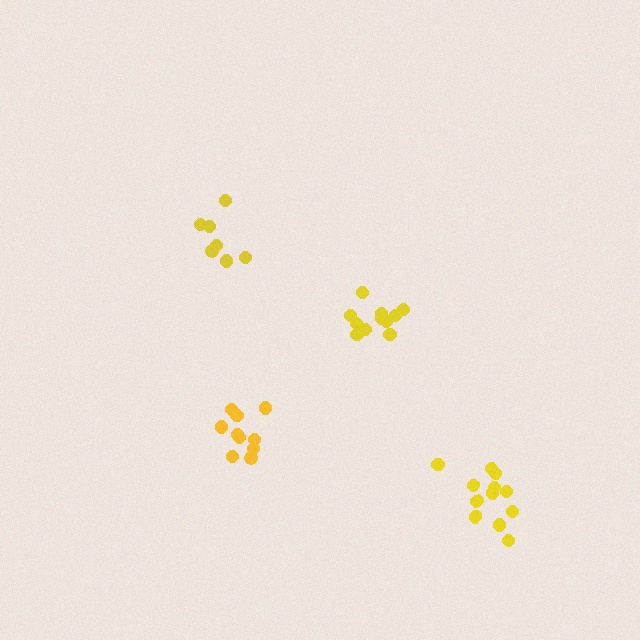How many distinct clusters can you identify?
There are 4 distinct clusters.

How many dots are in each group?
Group 1: 7 dots, Group 2: 12 dots, Group 3: 11 dots, Group 4: 11 dots (41 total).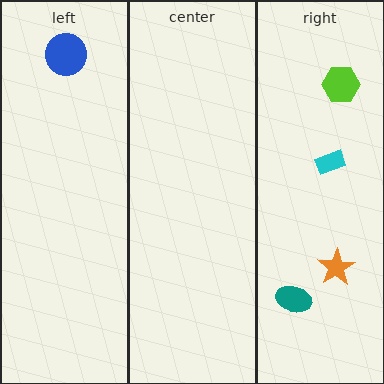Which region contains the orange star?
The right region.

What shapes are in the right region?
The teal ellipse, the cyan rectangle, the lime hexagon, the orange star.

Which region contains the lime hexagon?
The right region.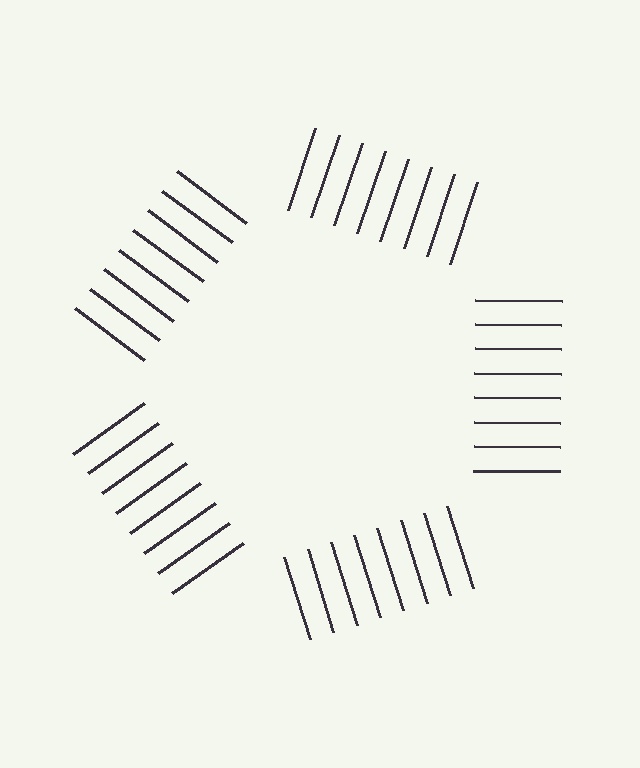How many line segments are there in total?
40 — 8 along each of the 5 edges.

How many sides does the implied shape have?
5 sides — the line-ends trace a pentagon.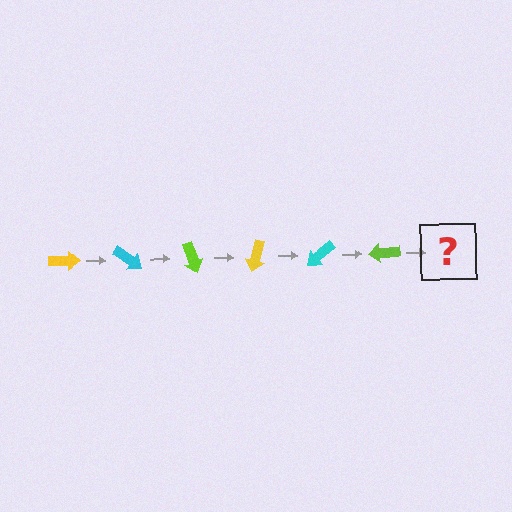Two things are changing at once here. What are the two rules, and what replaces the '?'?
The two rules are that it rotates 35 degrees each step and the color cycles through yellow, cyan, and lime. The '?' should be a yellow arrow, rotated 210 degrees from the start.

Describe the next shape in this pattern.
It should be a yellow arrow, rotated 210 degrees from the start.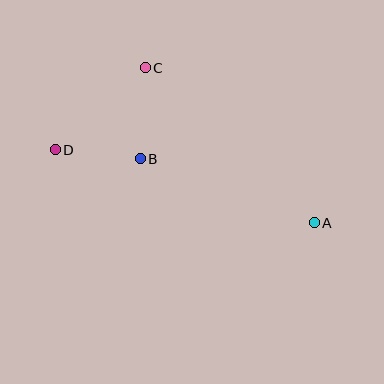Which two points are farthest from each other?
Points A and D are farthest from each other.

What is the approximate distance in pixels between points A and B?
The distance between A and B is approximately 185 pixels.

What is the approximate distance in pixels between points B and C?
The distance between B and C is approximately 91 pixels.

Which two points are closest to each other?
Points B and D are closest to each other.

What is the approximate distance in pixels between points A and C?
The distance between A and C is approximately 229 pixels.